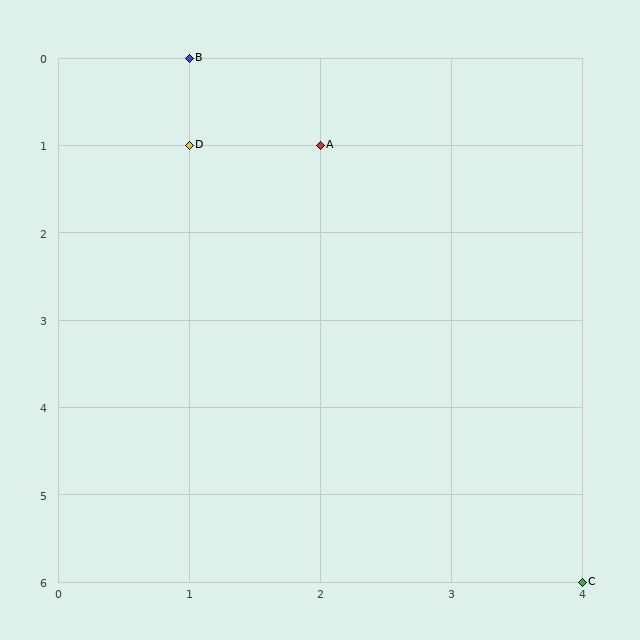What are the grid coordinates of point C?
Point C is at grid coordinates (4, 6).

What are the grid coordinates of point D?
Point D is at grid coordinates (1, 1).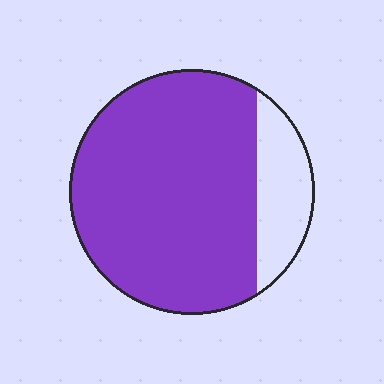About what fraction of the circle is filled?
About five sixths (5/6).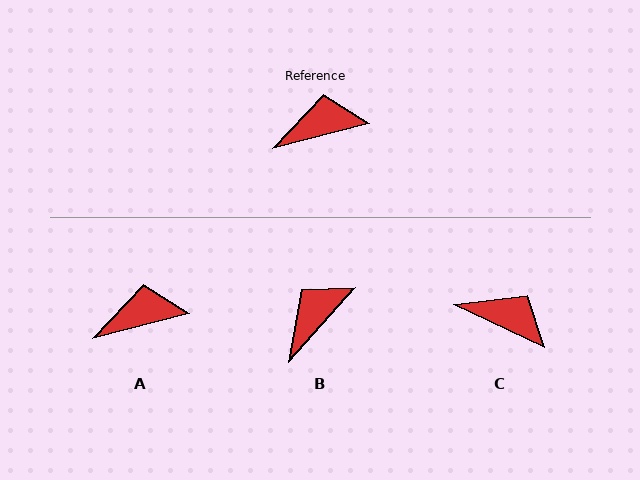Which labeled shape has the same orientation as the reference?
A.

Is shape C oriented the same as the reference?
No, it is off by about 40 degrees.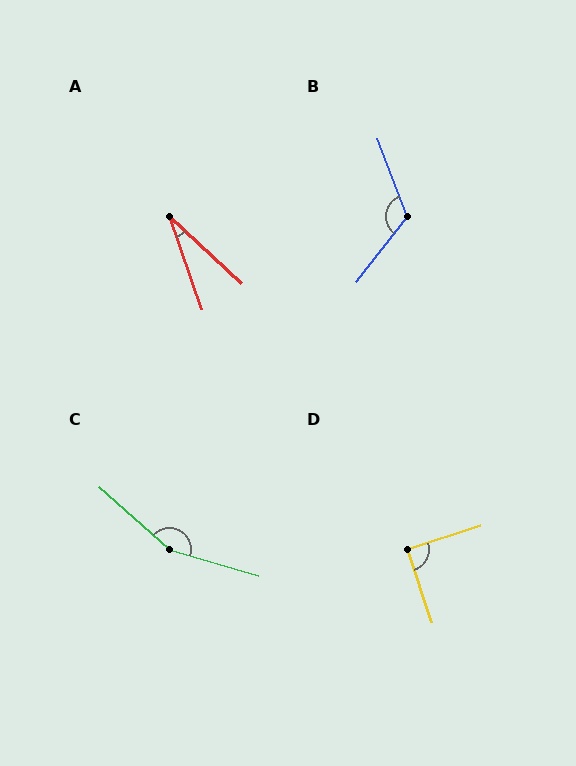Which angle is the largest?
C, at approximately 155 degrees.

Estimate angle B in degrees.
Approximately 121 degrees.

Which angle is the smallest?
A, at approximately 28 degrees.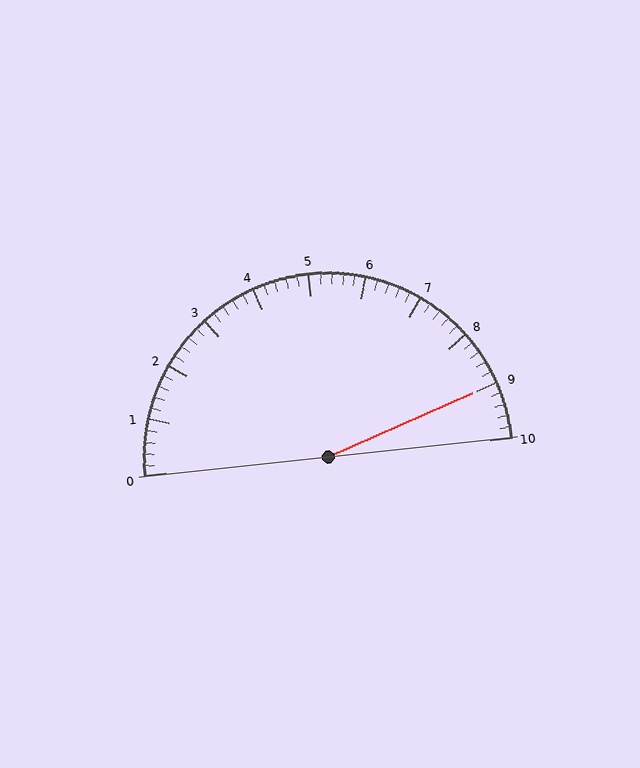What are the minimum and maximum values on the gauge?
The gauge ranges from 0 to 10.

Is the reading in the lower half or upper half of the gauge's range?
The reading is in the upper half of the range (0 to 10).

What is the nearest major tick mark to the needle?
The nearest major tick mark is 9.